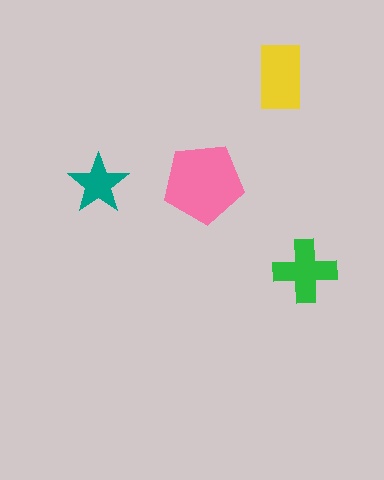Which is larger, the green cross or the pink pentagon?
The pink pentagon.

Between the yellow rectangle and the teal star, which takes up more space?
The yellow rectangle.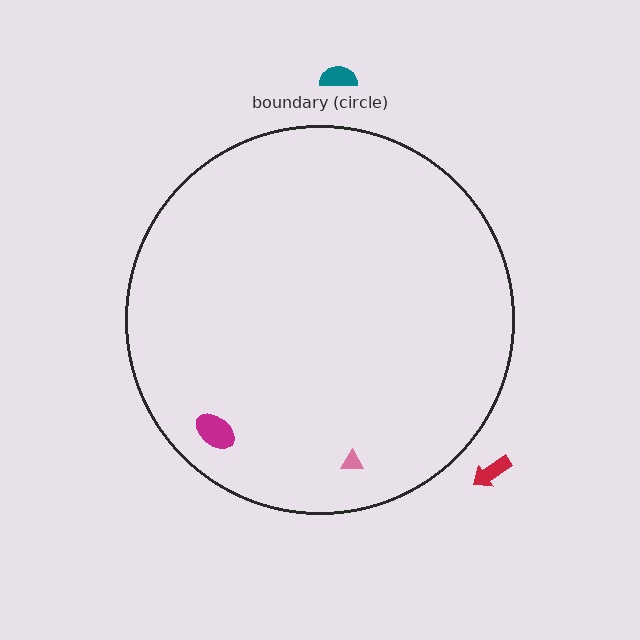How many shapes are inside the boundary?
2 inside, 2 outside.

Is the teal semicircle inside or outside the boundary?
Outside.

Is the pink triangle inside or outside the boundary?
Inside.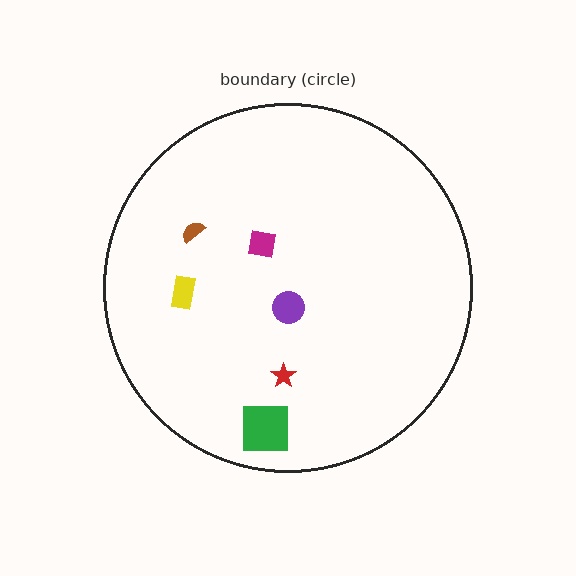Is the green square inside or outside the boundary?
Inside.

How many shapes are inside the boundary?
6 inside, 0 outside.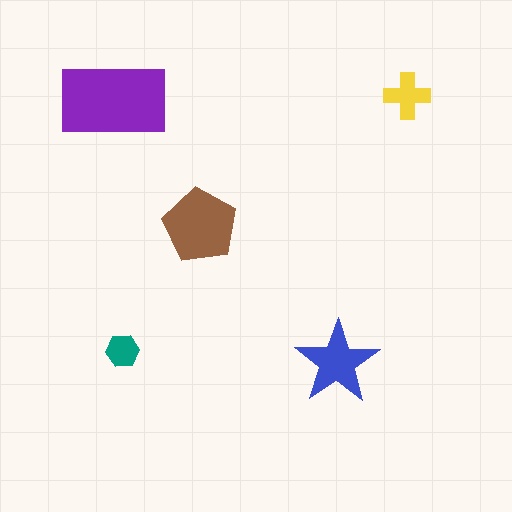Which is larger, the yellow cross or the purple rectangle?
The purple rectangle.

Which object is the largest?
The purple rectangle.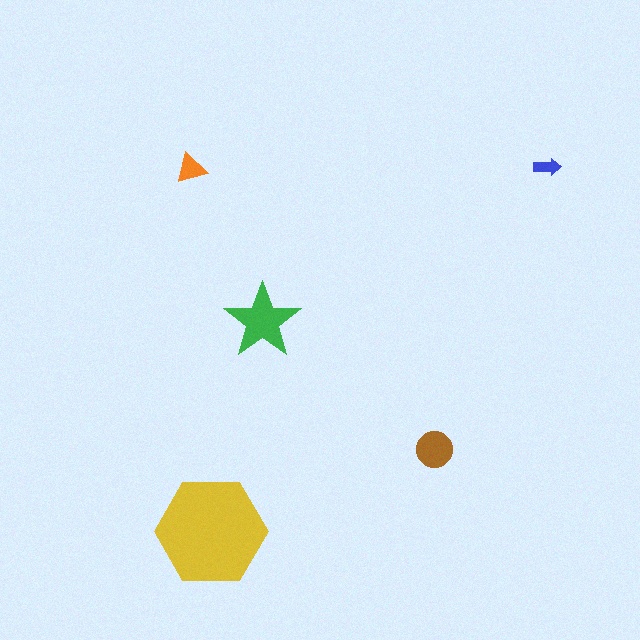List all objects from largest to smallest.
The yellow hexagon, the green star, the brown circle, the orange triangle, the blue arrow.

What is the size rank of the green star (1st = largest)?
2nd.